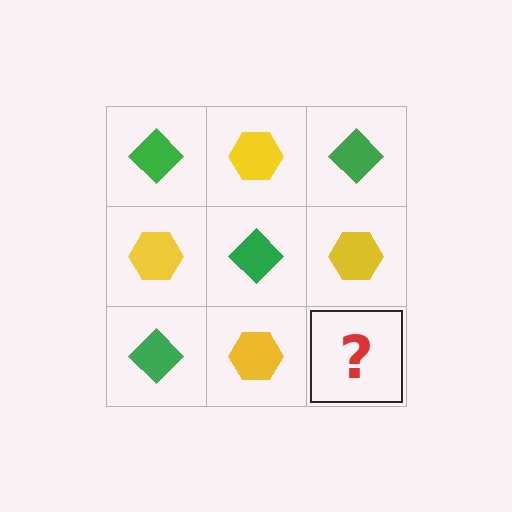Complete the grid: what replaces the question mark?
The question mark should be replaced with a green diamond.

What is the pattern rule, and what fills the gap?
The rule is that it alternates green diamond and yellow hexagon in a checkerboard pattern. The gap should be filled with a green diamond.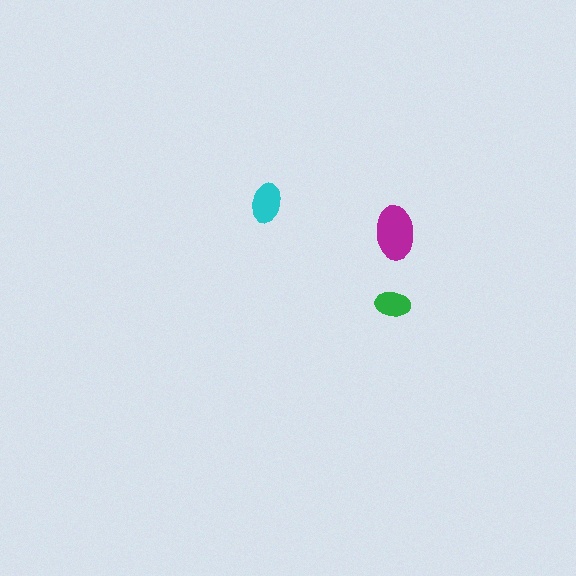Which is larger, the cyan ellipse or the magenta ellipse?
The magenta one.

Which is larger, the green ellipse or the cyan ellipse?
The cyan one.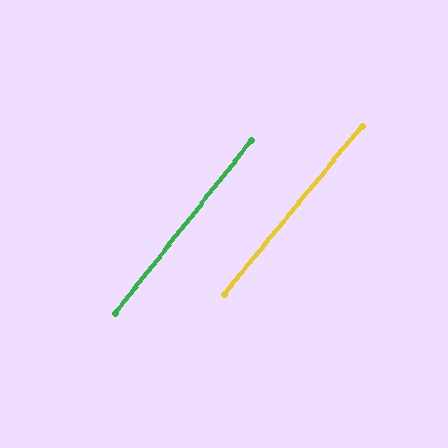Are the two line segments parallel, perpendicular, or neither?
Parallel — their directions differ by only 1.3°.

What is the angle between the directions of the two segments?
Approximately 1 degree.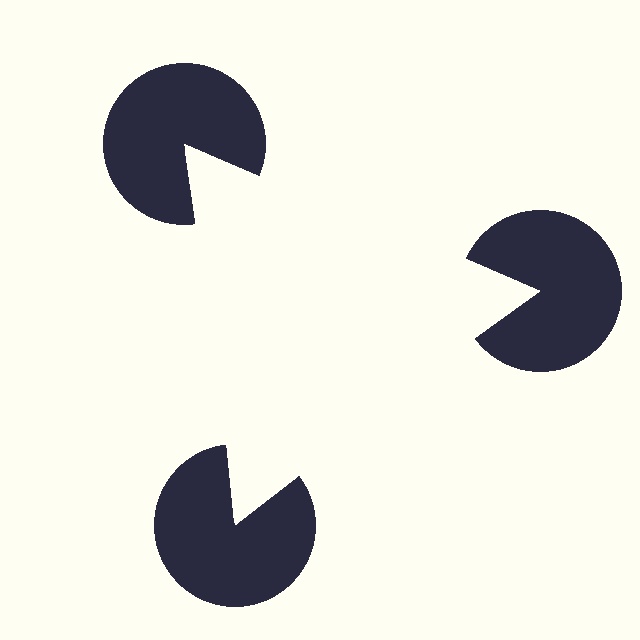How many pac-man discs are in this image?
There are 3 — one at each vertex of the illusory triangle.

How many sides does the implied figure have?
3 sides.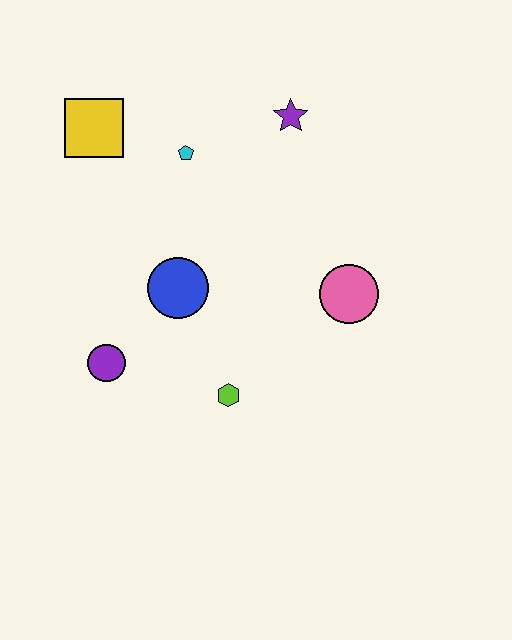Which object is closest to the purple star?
The cyan pentagon is closest to the purple star.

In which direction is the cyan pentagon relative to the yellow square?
The cyan pentagon is to the right of the yellow square.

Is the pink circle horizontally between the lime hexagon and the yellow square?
No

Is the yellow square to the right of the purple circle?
No